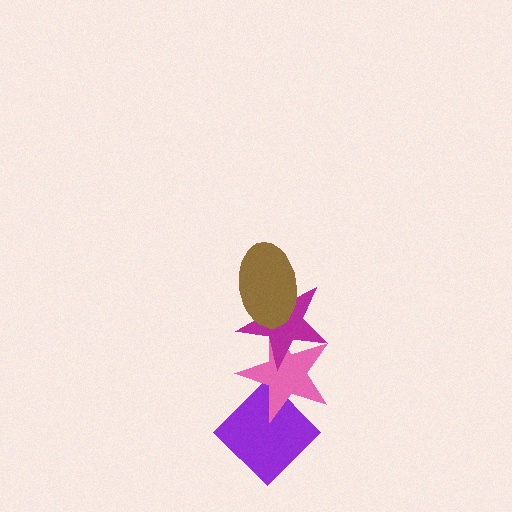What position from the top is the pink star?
The pink star is 3rd from the top.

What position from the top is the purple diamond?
The purple diamond is 4th from the top.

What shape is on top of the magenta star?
The brown ellipse is on top of the magenta star.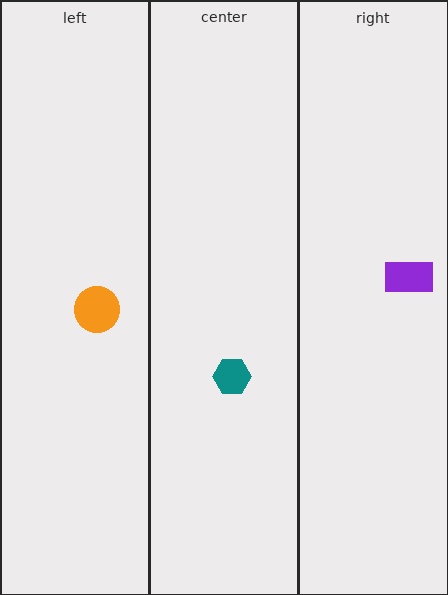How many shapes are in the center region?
1.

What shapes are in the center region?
The teal hexagon.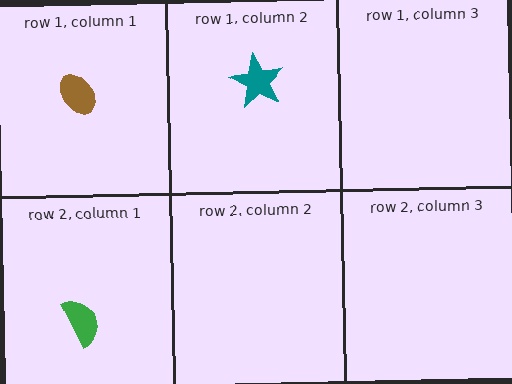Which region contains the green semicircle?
The row 2, column 1 region.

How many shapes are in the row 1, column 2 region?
1.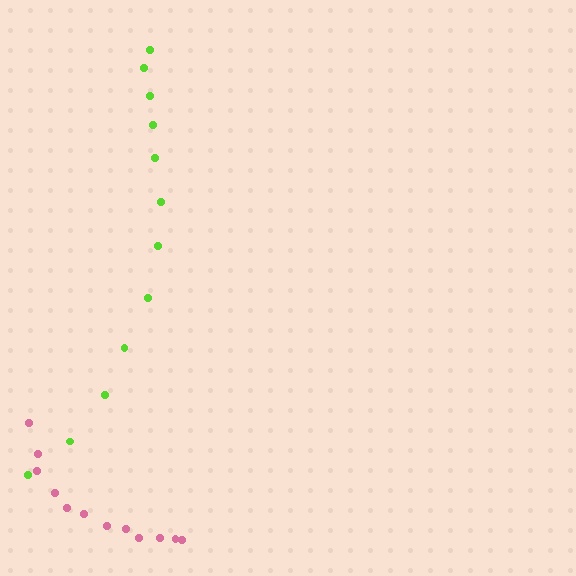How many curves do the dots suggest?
There are 2 distinct paths.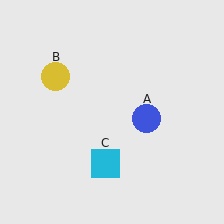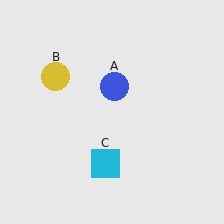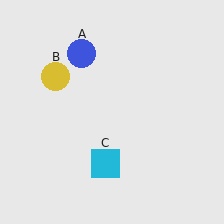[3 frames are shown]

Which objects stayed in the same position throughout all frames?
Yellow circle (object B) and cyan square (object C) remained stationary.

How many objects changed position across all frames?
1 object changed position: blue circle (object A).